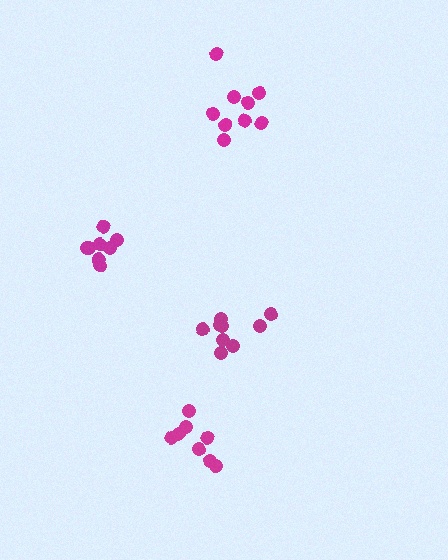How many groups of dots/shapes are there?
There are 4 groups.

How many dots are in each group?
Group 1: 8 dots, Group 2: 9 dots, Group 3: 9 dots, Group 4: 8 dots (34 total).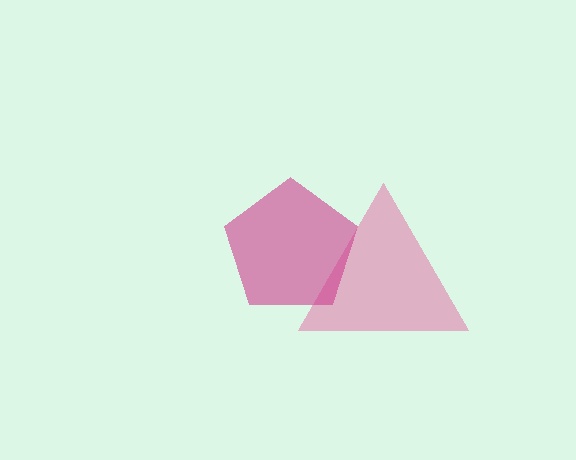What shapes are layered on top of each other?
The layered shapes are: a pink triangle, a magenta pentagon.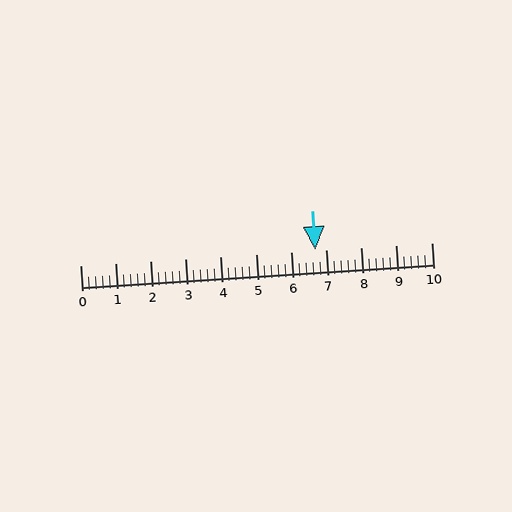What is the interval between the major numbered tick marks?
The major tick marks are spaced 1 units apart.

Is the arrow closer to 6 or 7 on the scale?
The arrow is closer to 7.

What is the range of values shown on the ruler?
The ruler shows values from 0 to 10.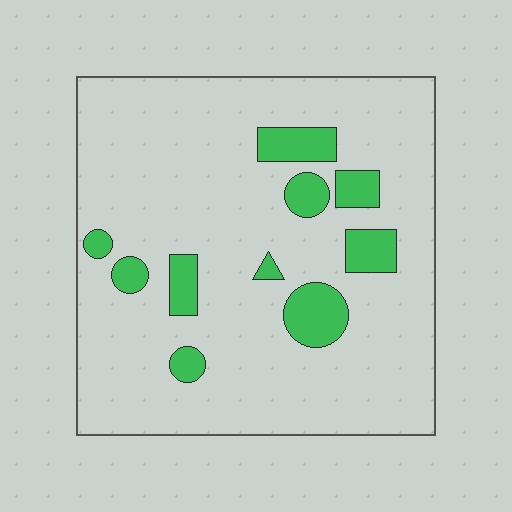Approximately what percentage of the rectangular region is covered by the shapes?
Approximately 15%.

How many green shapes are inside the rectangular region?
10.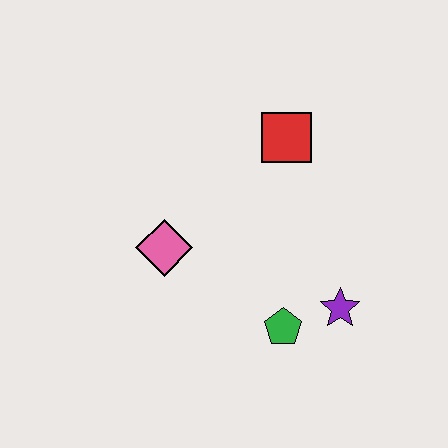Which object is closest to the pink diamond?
The green pentagon is closest to the pink diamond.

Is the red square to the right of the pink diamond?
Yes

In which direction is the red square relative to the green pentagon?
The red square is above the green pentagon.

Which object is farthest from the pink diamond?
The purple star is farthest from the pink diamond.